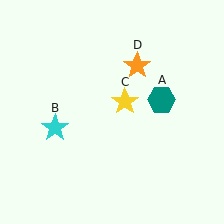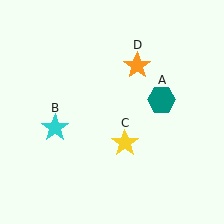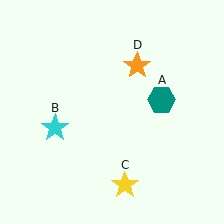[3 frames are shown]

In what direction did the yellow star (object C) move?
The yellow star (object C) moved down.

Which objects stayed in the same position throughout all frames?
Teal hexagon (object A) and cyan star (object B) and orange star (object D) remained stationary.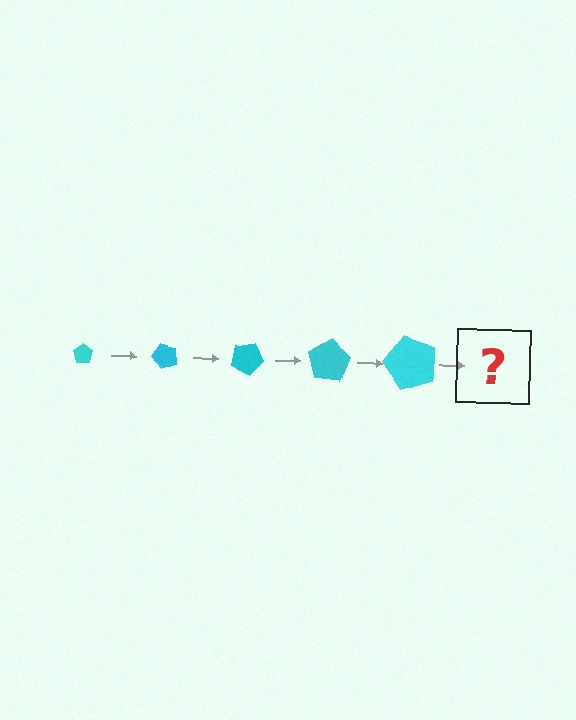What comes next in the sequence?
The next element should be a pentagon, larger than the previous one and rotated 250 degrees from the start.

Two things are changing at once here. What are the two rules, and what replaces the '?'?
The two rules are that the pentagon grows larger each step and it rotates 50 degrees each step. The '?' should be a pentagon, larger than the previous one and rotated 250 degrees from the start.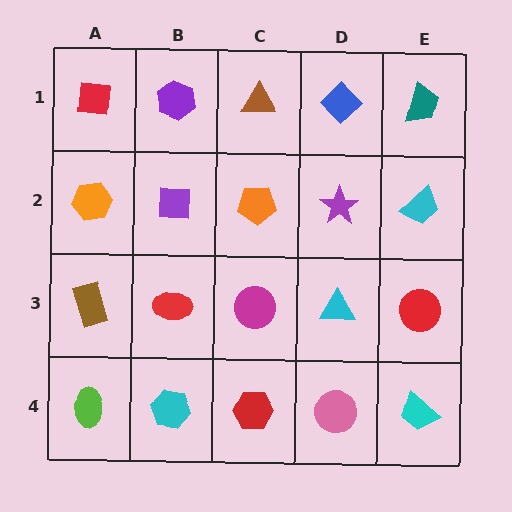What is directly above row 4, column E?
A red circle.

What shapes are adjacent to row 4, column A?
A brown rectangle (row 3, column A), a cyan hexagon (row 4, column B).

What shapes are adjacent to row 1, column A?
An orange hexagon (row 2, column A), a purple hexagon (row 1, column B).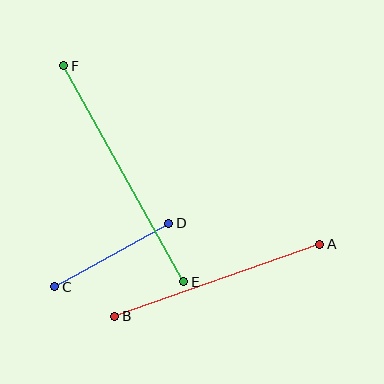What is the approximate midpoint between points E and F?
The midpoint is at approximately (124, 174) pixels.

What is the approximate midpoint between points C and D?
The midpoint is at approximately (112, 255) pixels.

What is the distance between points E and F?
The distance is approximately 247 pixels.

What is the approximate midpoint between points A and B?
The midpoint is at approximately (217, 280) pixels.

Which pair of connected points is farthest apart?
Points E and F are farthest apart.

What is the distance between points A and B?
The distance is approximately 217 pixels.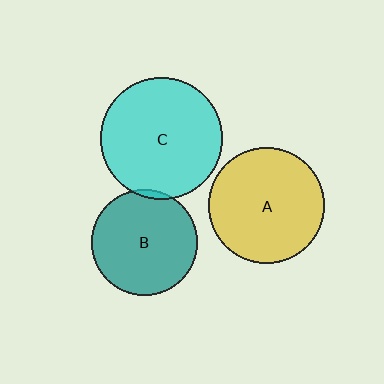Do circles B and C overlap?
Yes.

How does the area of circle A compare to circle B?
Approximately 1.2 times.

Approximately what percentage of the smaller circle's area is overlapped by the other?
Approximately 5%.